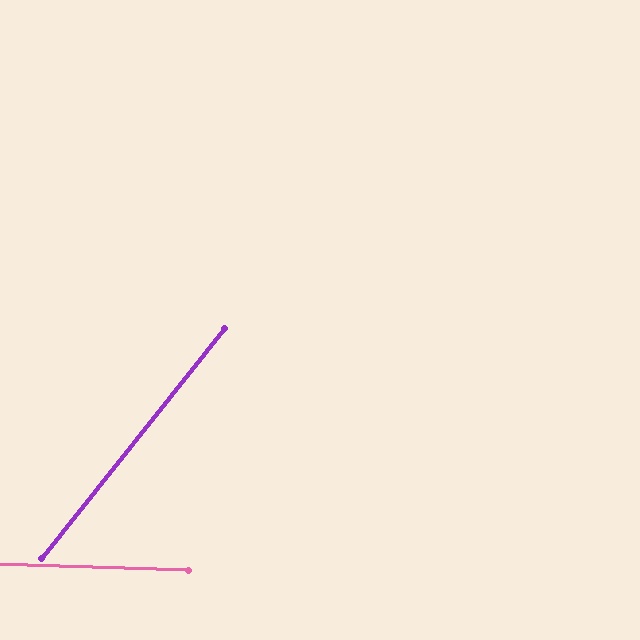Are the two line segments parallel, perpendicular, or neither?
Neither parallel nor perpendicular — they differ by about 53°.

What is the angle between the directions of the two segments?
Approximately 53 degrees.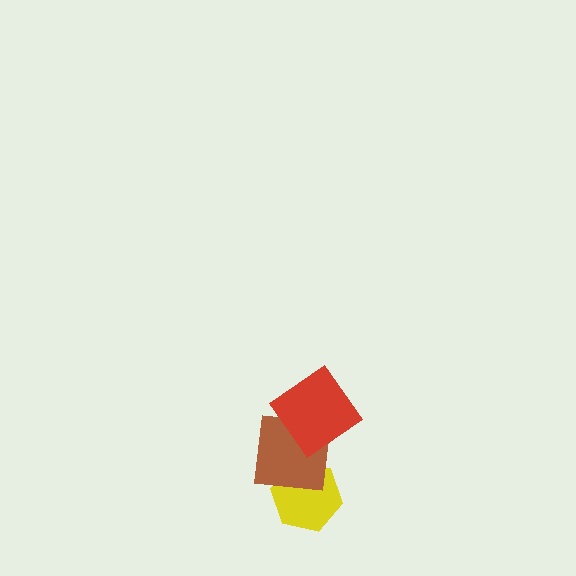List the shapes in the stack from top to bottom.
From top to bottom: the red diamond, the brown square, the yellow hexagon.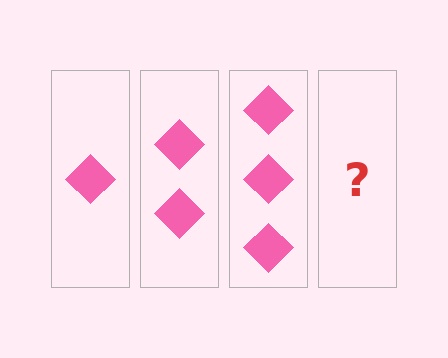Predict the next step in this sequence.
The next step is 4 diamonds.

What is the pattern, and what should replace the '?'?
The pattern is that each step adds one more diamond. The '?' should be 4 diamonds.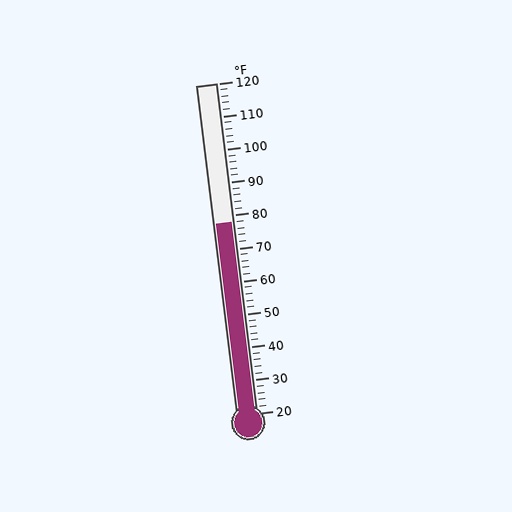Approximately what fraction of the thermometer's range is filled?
The thermometer is filled to approximately 60% of its range.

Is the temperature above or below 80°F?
The temperature is below 80°F.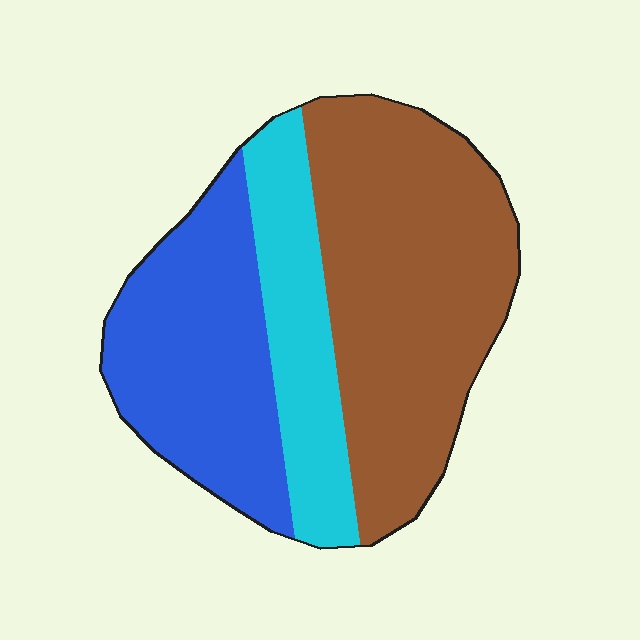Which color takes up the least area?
Cyan, at roughly 20%.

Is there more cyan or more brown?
Brown.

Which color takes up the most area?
Brown, at roughly 50%.